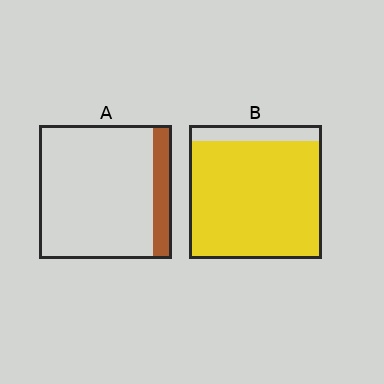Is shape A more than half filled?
No.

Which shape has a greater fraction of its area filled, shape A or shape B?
Shape B.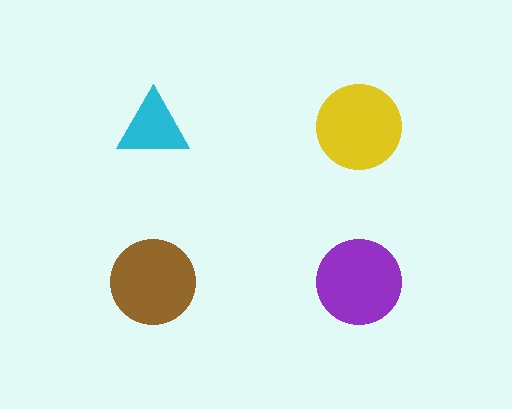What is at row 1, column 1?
A cyan triangle.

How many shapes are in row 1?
2 shapes.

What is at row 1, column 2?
A yellow circle.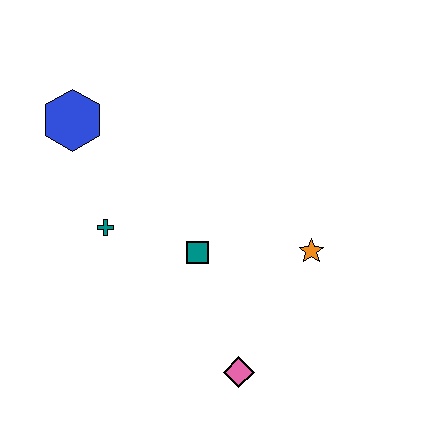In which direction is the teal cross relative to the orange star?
The teal cross is to the left of the orange star.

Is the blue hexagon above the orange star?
Yes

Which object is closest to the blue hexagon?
The teal cross is closest to the blue hexagon.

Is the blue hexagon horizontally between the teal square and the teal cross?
No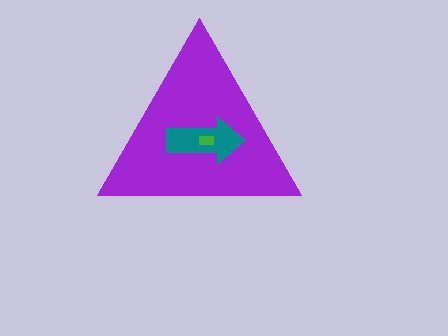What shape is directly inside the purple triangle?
The teal arrow.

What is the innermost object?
The green rectangle.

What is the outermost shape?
The purple triangle.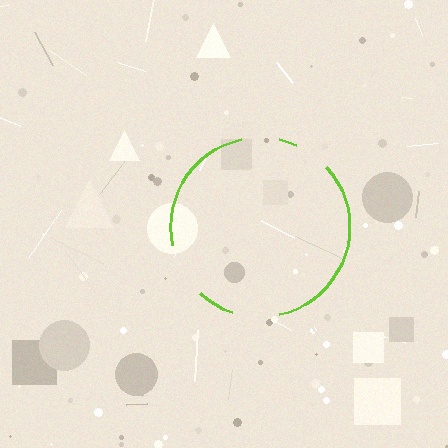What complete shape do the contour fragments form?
The contour fragments form a circle.